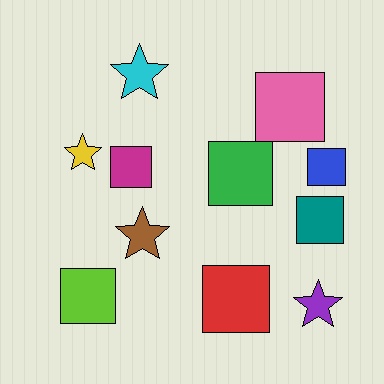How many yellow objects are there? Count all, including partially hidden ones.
There is 1 yellow object.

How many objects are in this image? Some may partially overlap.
There are 11 objects.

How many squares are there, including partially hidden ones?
There are 7 squares.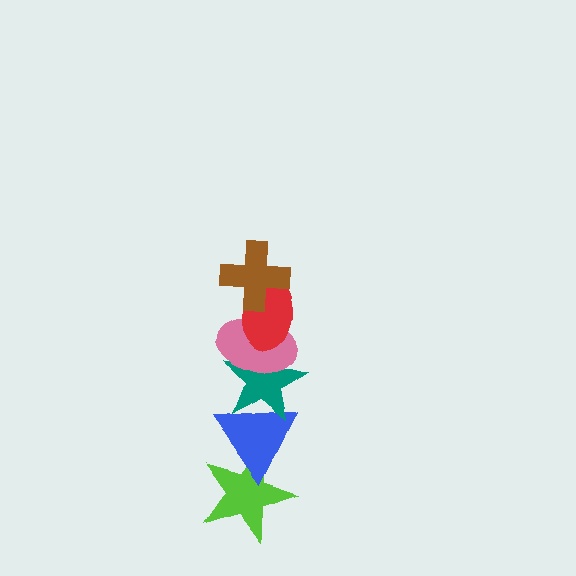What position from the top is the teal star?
The teal star is 4th from the top.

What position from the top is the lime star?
The lime star is 6th from the top.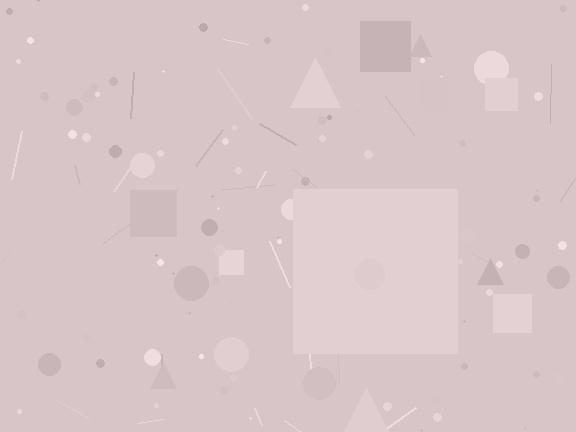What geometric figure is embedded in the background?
A square is embedded in the background.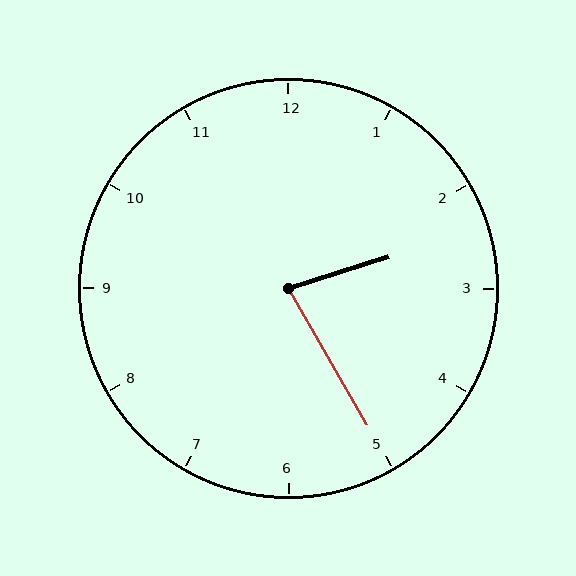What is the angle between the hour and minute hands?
Approximately 78 degrees.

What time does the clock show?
2:25.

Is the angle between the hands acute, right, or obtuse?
It is acute.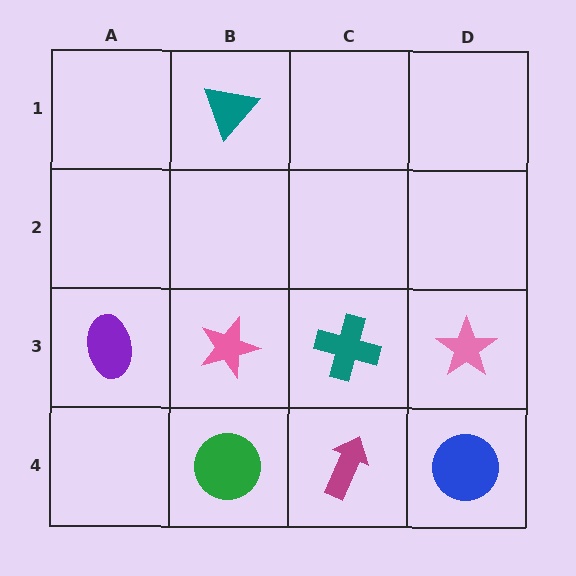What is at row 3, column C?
A teal cross.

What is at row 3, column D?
A pink star.